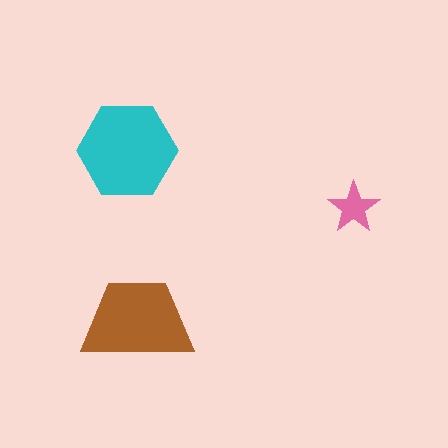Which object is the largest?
The cyan hexagon.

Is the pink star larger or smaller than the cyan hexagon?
Smaller.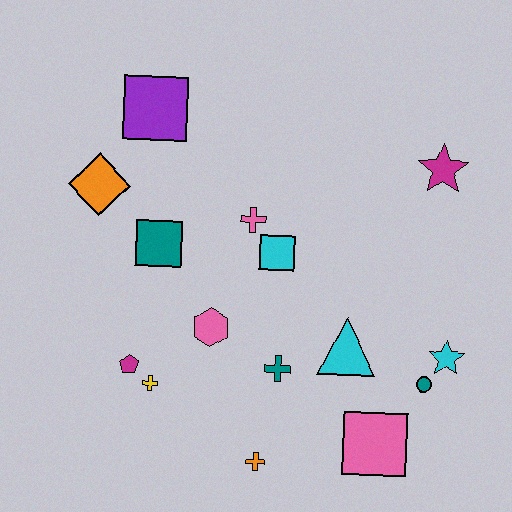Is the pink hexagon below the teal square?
Yes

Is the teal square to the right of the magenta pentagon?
Yes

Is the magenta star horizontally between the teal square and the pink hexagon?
No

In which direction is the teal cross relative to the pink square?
The teal cross is to the left of the pink square.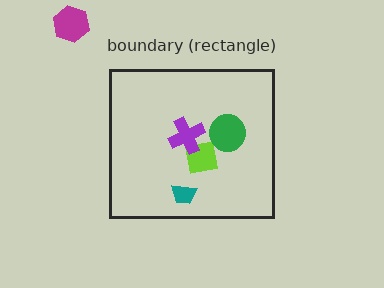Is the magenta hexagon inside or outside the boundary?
Outside.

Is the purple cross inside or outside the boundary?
Inside.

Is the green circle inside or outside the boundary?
Inside.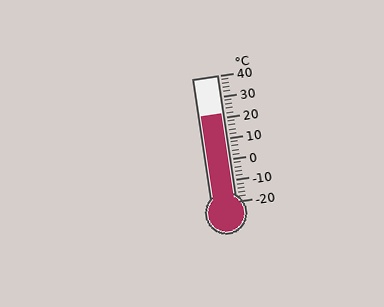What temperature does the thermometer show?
The thermometer shows approximately 22°C.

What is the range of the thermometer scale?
The thermometer scale ranges from -20°C to 40°C.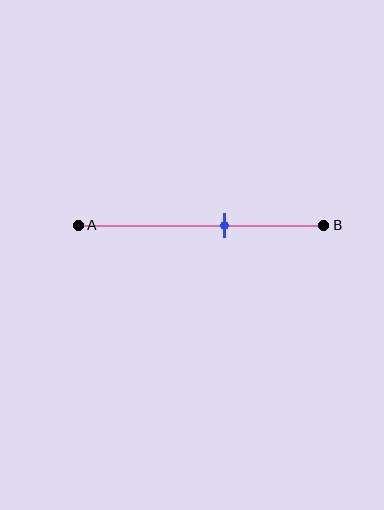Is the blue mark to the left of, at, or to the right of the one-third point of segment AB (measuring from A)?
The blue mark is to the right of the one-third point of segment AB.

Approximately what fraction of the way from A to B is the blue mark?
The blue mark is approximately 60% of the way from A to B.